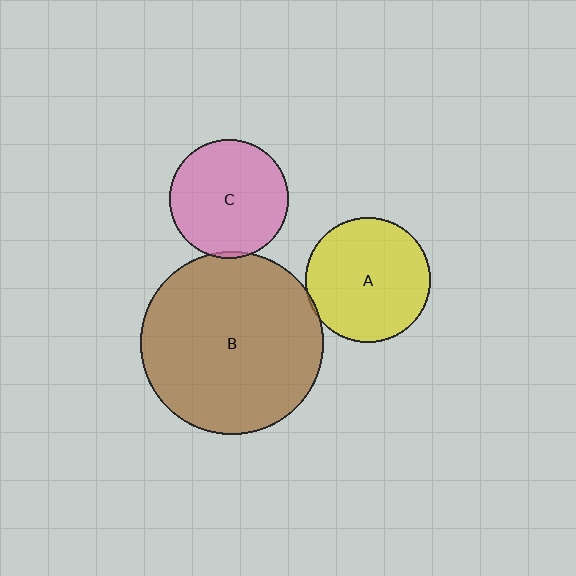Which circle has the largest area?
Circle B (brown).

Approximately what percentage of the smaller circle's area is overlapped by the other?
Approximately 5%.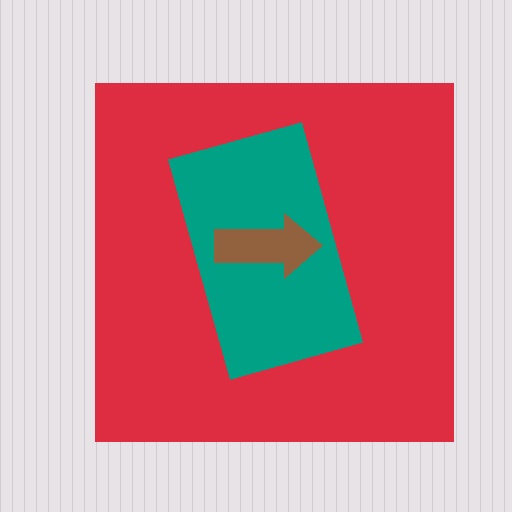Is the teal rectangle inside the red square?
Yes.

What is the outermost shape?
The red square.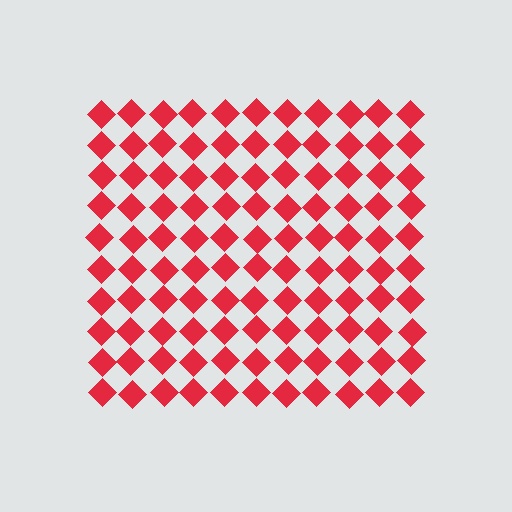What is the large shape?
The large shape is a square.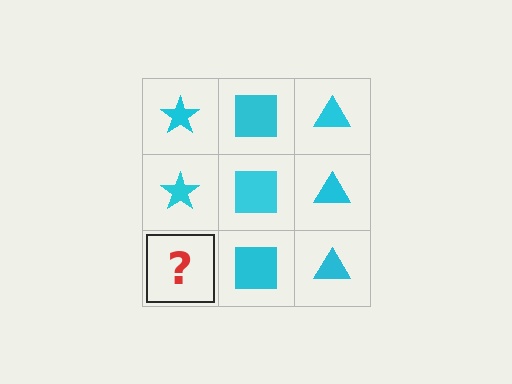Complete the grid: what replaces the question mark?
The question mark should be replaced with a cyan star.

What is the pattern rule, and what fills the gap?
The rule is that each column has a consistent shape. The gap should be filled with a cyan star.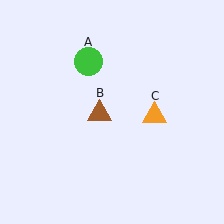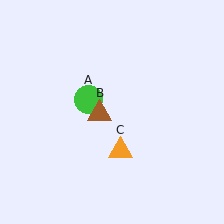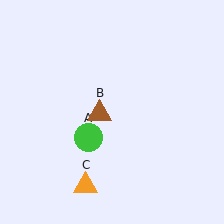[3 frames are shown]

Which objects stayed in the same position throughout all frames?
Brown triangle (object B) remained stationary.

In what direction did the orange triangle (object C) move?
The orange triangle (object C) moved down and to the left.